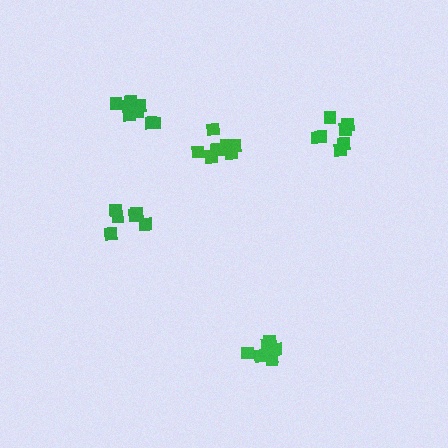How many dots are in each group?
Group 1: 7 dots, Group 2: 9 dots, Group 3: 6 dots, Group 4: 11 dots, Group 5: 7 dots (40 total).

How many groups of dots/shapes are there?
There are 5 groups.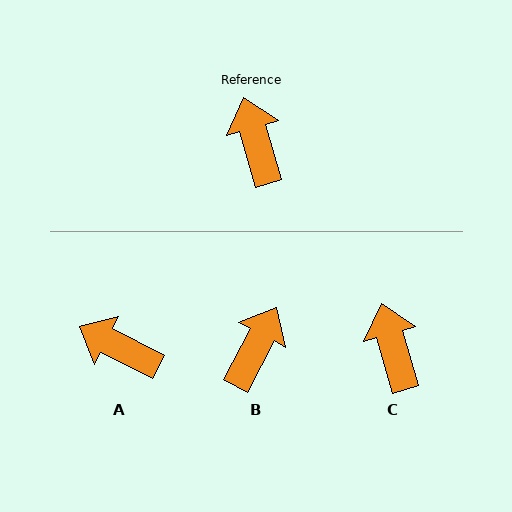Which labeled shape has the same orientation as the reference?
C.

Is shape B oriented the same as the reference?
No, it is off by about 43 degrees.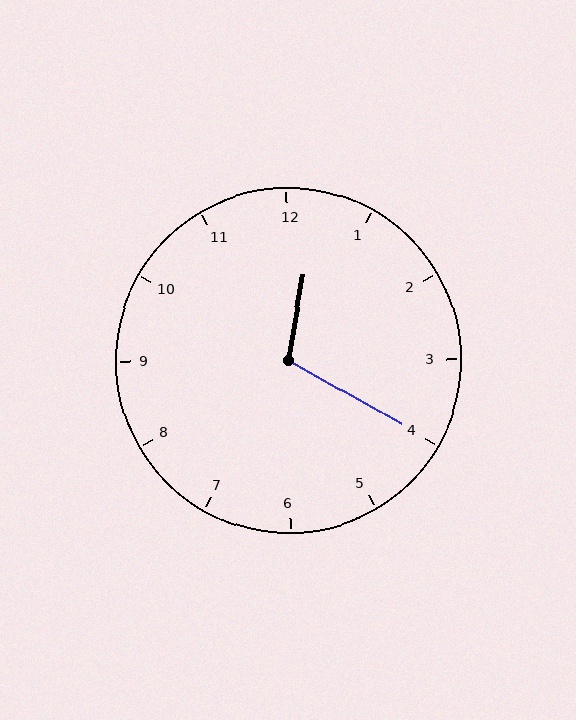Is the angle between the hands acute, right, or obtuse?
It is obtuse.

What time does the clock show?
12:20.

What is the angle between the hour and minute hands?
Approximately 110 degrees.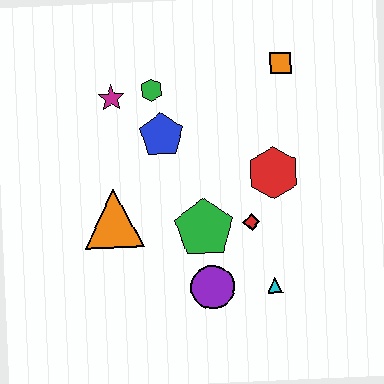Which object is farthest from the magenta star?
The cyan triangle is farthest from the magenta star.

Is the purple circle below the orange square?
Yes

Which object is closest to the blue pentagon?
The green hexagon is closest to the blue pentagon.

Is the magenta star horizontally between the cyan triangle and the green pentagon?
No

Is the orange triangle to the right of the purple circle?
No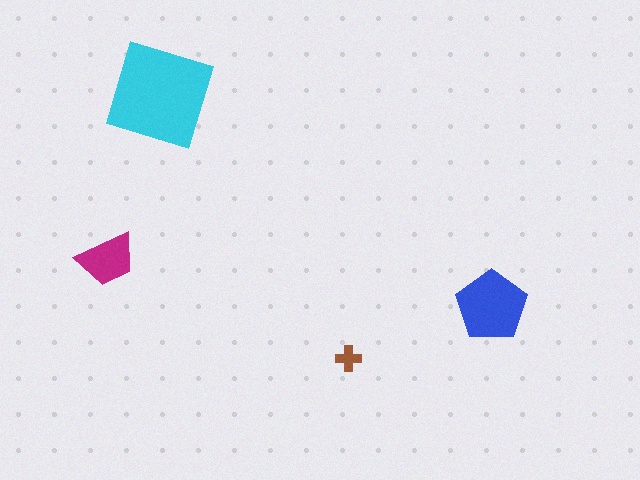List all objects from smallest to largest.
The brown cross, the magenta trapezoid, the blue pentagon, the cyan diamond.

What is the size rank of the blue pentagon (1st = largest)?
2nd.